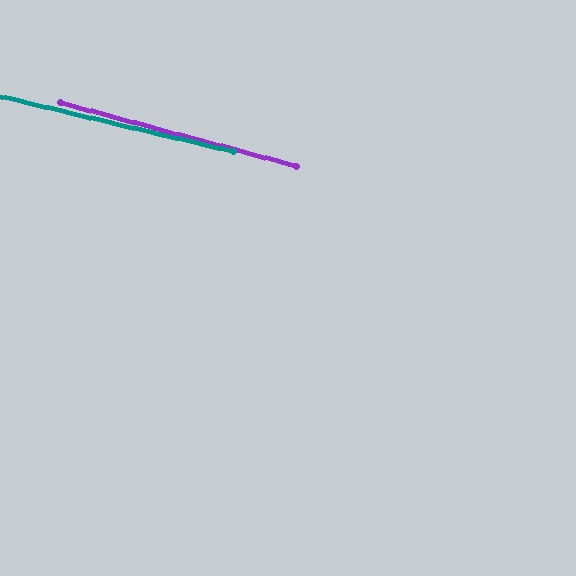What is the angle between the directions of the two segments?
Approximately 2 degrees.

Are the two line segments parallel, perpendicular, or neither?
Parallel — their directions differ by only 1.9°.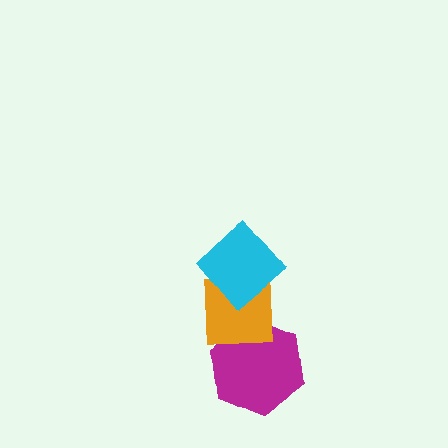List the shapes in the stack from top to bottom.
From top to bottom: the cyan diamond, the orange square, the magenta hexagon.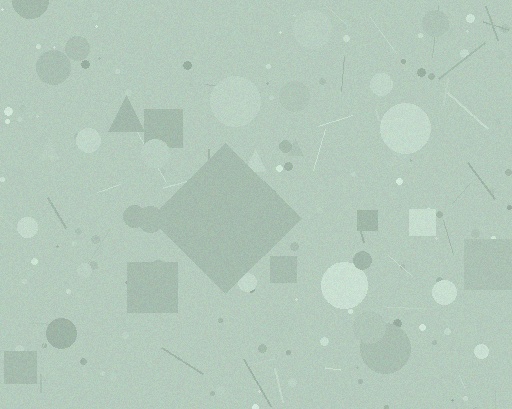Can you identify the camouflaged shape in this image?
The camouflaged shape is a diamond.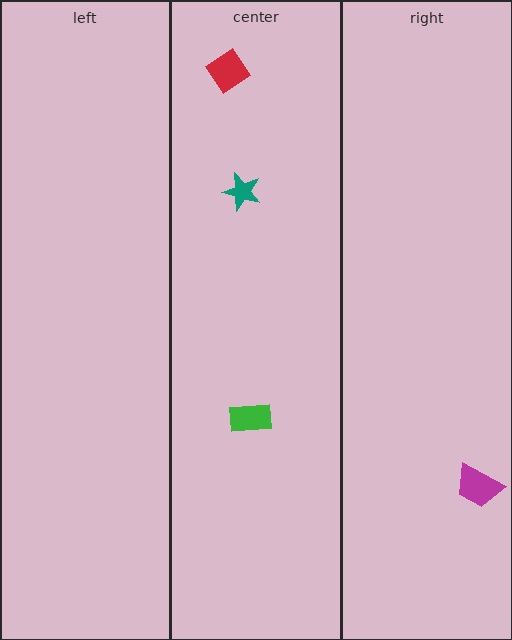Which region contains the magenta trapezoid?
The right region.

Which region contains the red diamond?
The center region.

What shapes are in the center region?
The red diamond, the green rectangle, the teal star.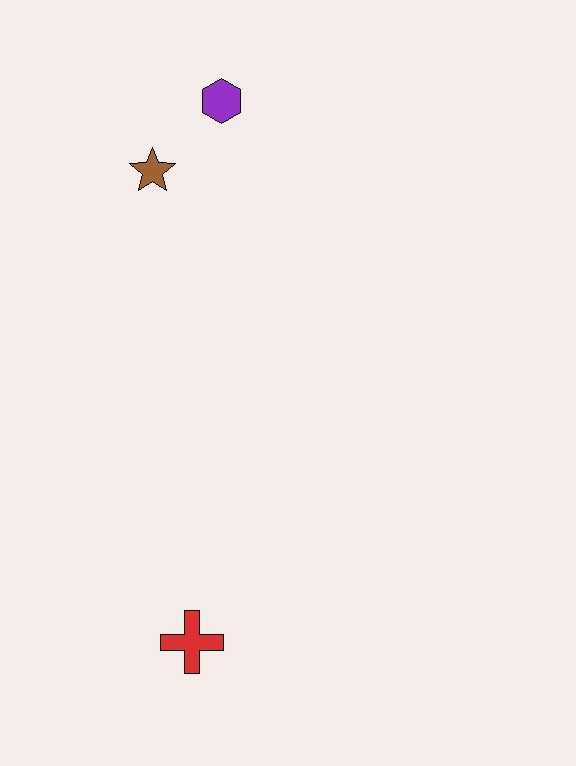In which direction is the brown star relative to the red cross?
The brown star is above the red cross.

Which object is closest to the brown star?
The purple hexagon is closest to the brown star.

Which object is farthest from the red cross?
The purple hexagon is farthest from the red cross.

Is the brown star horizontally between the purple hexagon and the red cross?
No